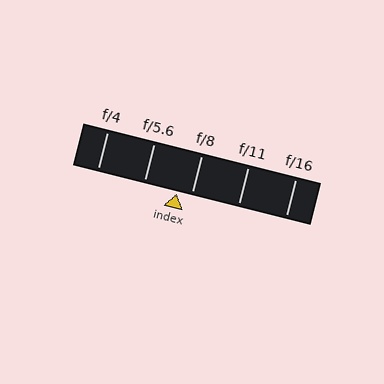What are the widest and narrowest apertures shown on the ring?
The widest aperture shown is f/4 and the narrowest is f/16.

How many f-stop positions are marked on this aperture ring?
There are 5 f-stop positions marked.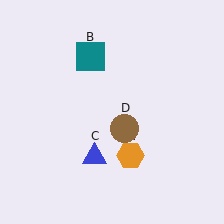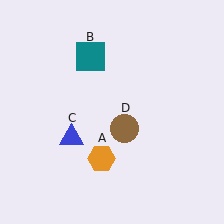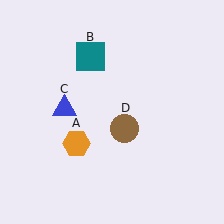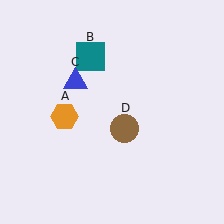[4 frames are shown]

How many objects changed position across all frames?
2 objects changed position: orange hexagon (object A), blue triangle (object C).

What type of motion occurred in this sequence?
The orange hexagon (object A), blue triangle (object C) rotated clockwise around the center of the scene.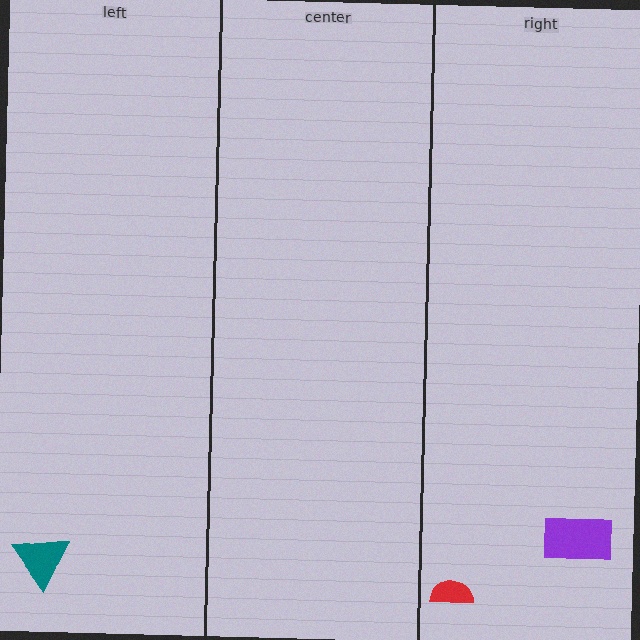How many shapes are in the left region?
1.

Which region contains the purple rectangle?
The right region.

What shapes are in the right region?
The purple rectangle, the red semicircle.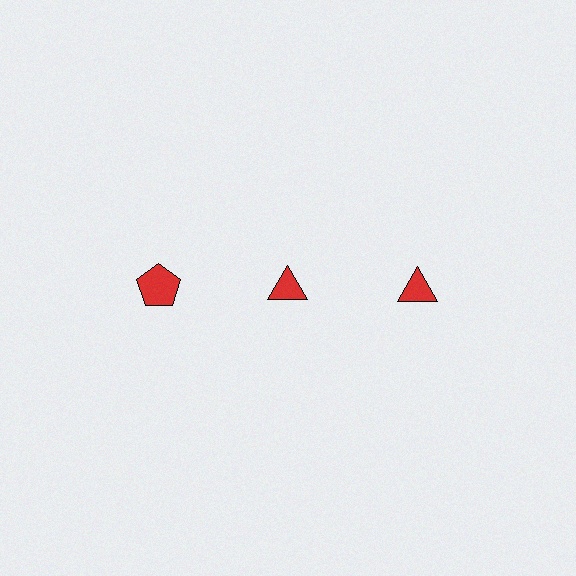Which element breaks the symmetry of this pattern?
The red pentagon in the top row, leftmost column breaks the symmetry. All other shapes are red triangles.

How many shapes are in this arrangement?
There are 3 shapes arranged in a grid pattern.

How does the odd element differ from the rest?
It has a different shape: pentagon instead of triangle.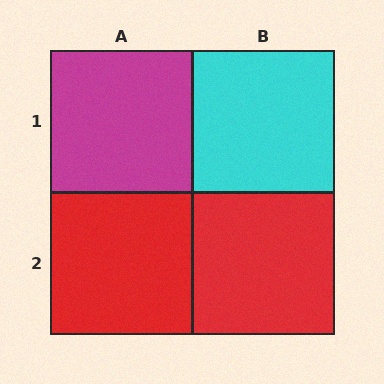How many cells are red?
2 cells are red.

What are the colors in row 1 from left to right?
Magenta, cyan.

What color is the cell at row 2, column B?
Red.